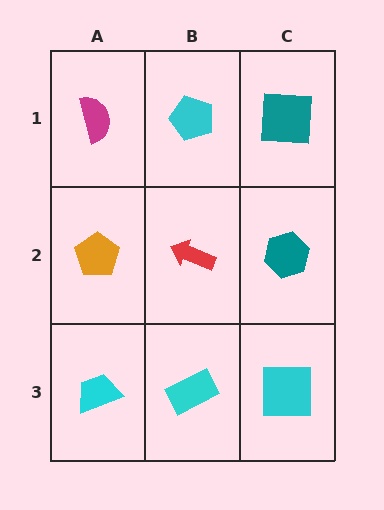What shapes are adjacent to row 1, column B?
A red arrow (row 2, column B), a magenta semicircle (row 1, column A), a teal square (row 1, column C).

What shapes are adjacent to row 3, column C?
A teal hexagon (row 2, column C), a cyan rectangle (row 3, column B).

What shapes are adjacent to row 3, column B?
A red arrow (row 2, column B), a cyan trapezoid (row 3, column A), a cyan square (row 3, column C).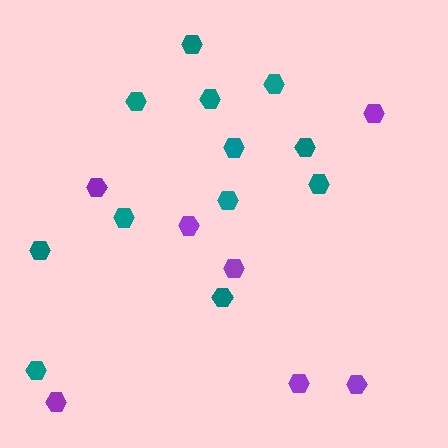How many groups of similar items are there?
There are 2 groups: one group of purple hexagons (7) and one group of teal hexagons (12).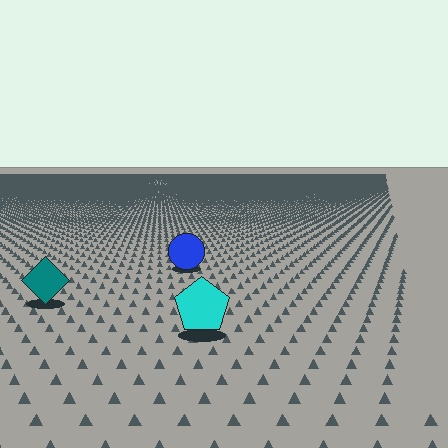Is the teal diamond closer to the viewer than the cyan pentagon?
No. The cyan pentagon is closer — you can tell from the texture gradient: the ground texture is coarser near it.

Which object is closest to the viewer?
The cyan pentagon is closest. The texture marks near it are larger and more spread out.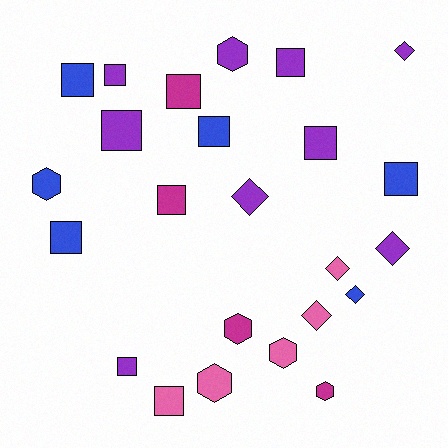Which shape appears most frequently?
Square, with 12 objects.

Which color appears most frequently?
Purple, with 9 objects.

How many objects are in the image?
There are 24 objects.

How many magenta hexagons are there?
There are 2 magenta hexagons.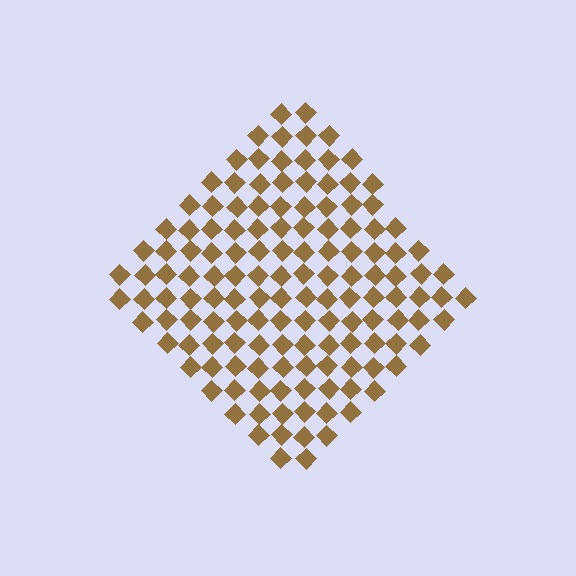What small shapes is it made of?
It is made of small diamonds.